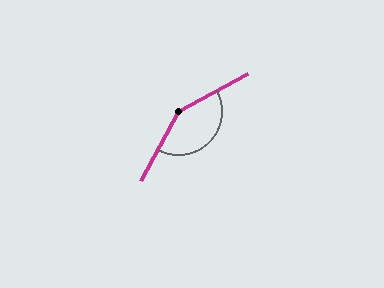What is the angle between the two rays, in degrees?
Approximately 147 degrees.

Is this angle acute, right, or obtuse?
It is obtuse.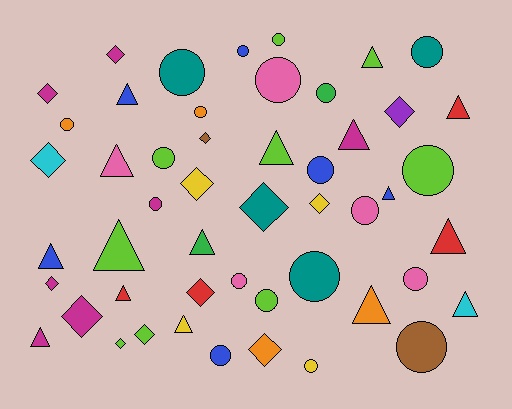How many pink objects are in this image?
There are 5 pink objects.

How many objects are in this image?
There are 50 objects.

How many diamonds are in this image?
There are 14 diamonds.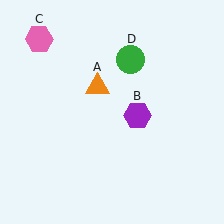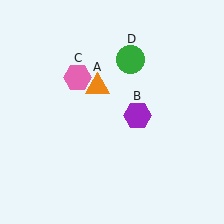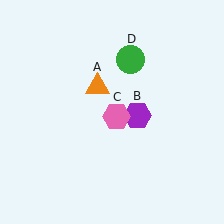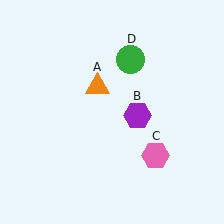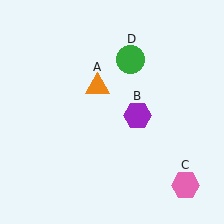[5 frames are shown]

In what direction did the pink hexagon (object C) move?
The pink hexagon (object C) moved down and to the right.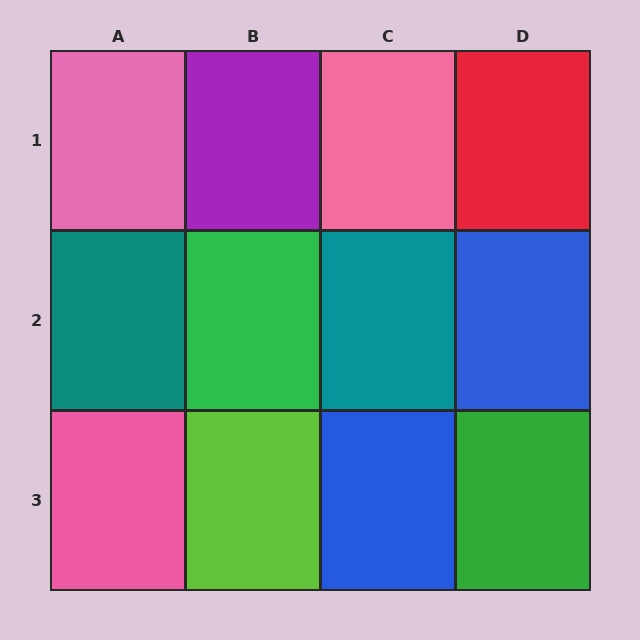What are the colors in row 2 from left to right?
Teal, green, teal, blue.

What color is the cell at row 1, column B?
Purple.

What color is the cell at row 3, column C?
Blue.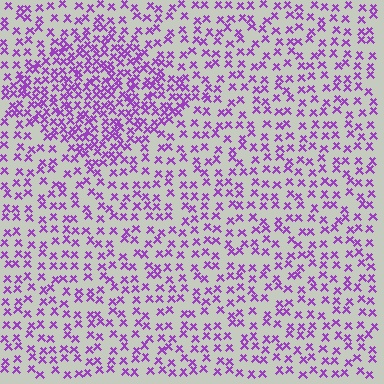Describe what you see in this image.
The image contains small purple elements arranged at two different densities. A diamond-shaped region is visible where the elements are more densely packed than the surrounding area.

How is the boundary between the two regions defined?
The boundary is defined by a change in element density (approximately 2.0x ratio). All elements are the same color, size, and shape.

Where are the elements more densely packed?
The elements are more densely packed inside the diamond boundary.